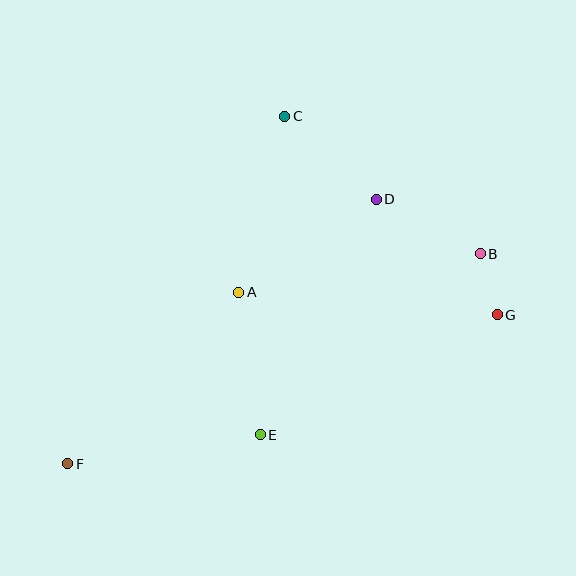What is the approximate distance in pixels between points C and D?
The distance between C and D is approximately 124 pixels.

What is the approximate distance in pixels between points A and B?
The distance between A and B is approximately 245 pixels.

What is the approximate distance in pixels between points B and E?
The distance between B and E is approximately 285 pixels.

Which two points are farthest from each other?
Points B and F are farthest from each other.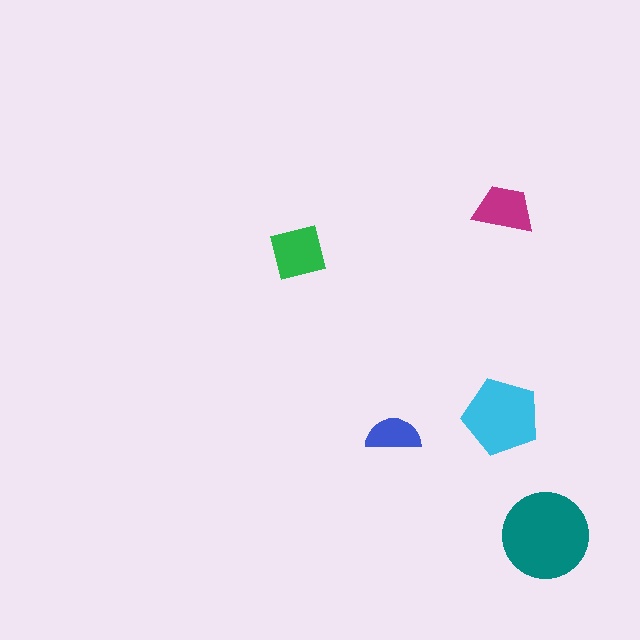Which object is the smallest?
The blue semicircle.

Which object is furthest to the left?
The green square is leftmost.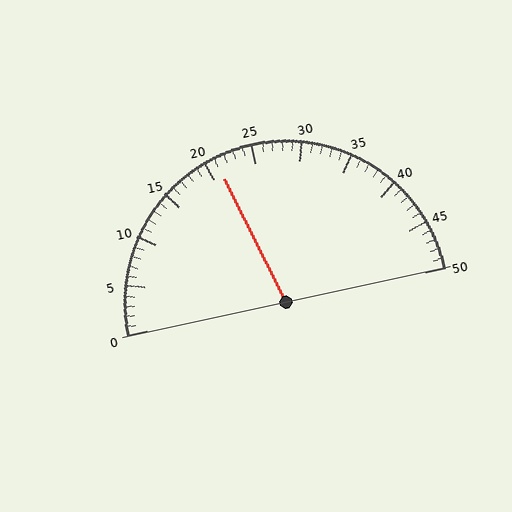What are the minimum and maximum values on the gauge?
The gauge ranges from 0 to 50.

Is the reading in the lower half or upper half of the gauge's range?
The reading is in the lower half of the range (0 to 50).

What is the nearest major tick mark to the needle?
The nearest major tick mark is 20.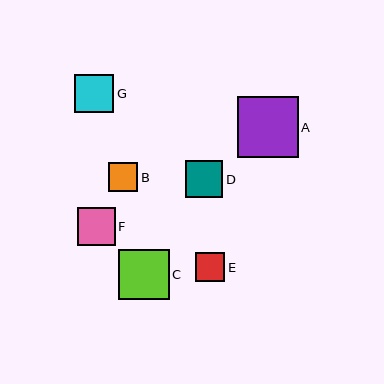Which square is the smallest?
Square B is the smallest with a size of approximately 29 pixels.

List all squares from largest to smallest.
From largest to smallest: A, C, G, F, D, E, B.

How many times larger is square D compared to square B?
Square D is approximately 1.3 times the size of square B.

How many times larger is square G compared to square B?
Square G is approximately 1.3 times the size of square B.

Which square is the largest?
Square A is the largest with a size of approximately 61 pixels.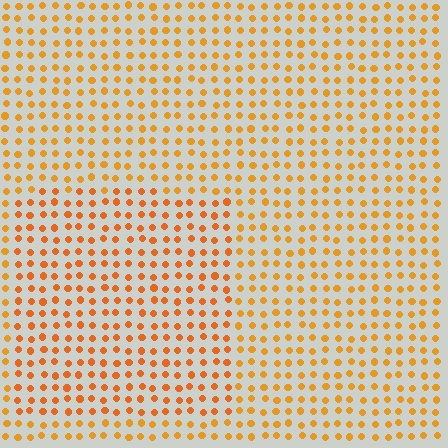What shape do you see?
I see a rectangle.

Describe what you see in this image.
The image is filled with small orange elements in a uniform arrangement. A rectangle-shaped region is visible where the elements are tinted to a slightly different hue, forming a subtle color boundary.